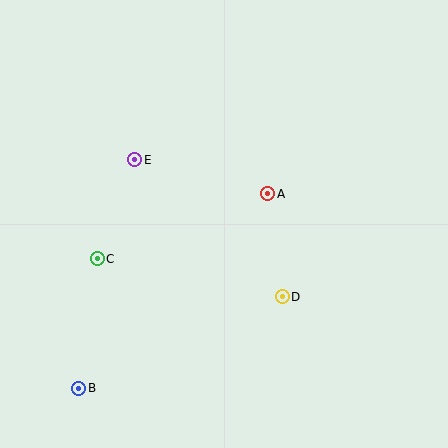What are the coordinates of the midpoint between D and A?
The midpoint between D and A is at (275, 245).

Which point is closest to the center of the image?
Point A at (268, 194) is closest to the center.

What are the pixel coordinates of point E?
Point E is at (135, 160).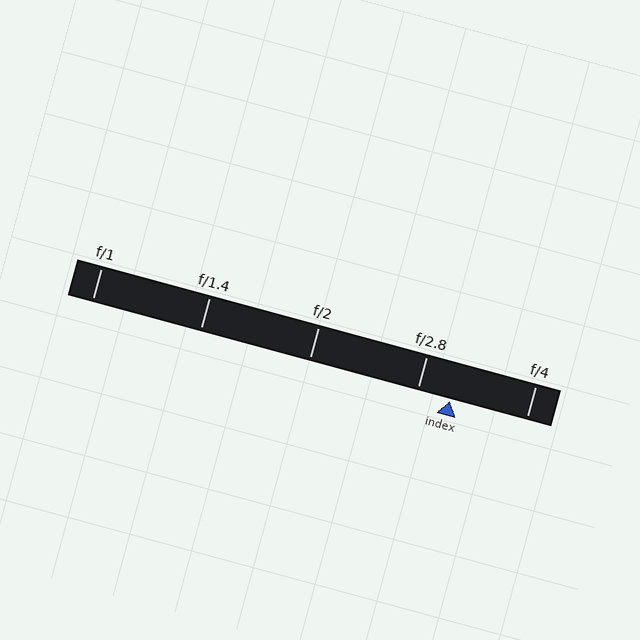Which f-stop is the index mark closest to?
The index mark is closest to f/2.8.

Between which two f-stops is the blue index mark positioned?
The index mark is between f/2.8 and f/4.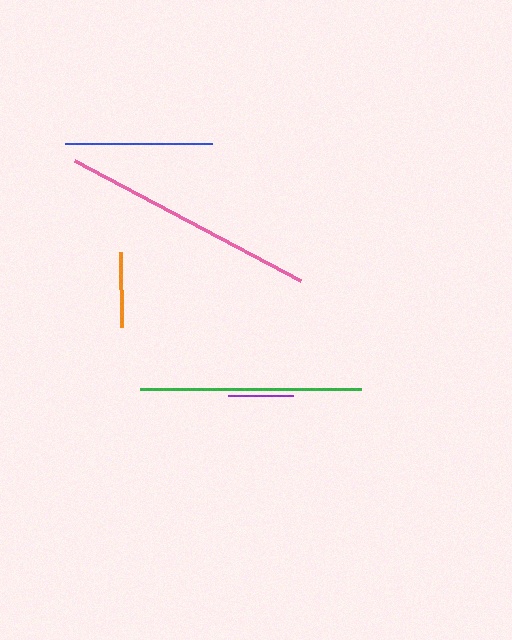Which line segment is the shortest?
The purple line is the shortest at approximately 65 pixels.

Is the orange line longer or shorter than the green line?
The green line is longer than the orange line.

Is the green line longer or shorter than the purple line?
The green line is longer than the purple line.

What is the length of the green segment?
The green segment is approximately 222 pixels long.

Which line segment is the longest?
The pink line is the longest at approximately 256 pixels.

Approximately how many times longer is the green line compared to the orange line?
The green line is approximately 2.9 times the length of the orange line.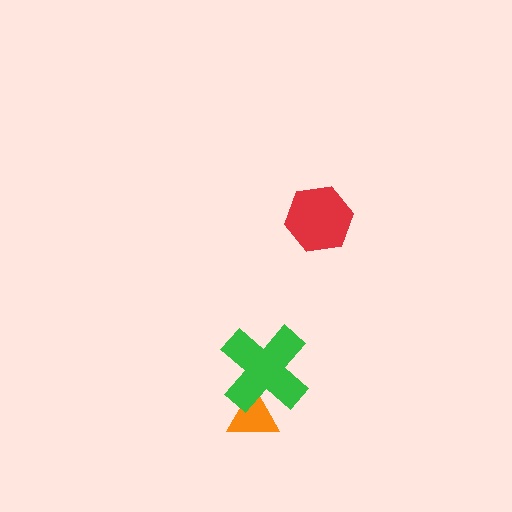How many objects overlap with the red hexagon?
0 objects overlap with the red hexagon.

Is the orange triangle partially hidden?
Yes, it is partially covered by another shape.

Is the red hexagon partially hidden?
No, no other shape covers it.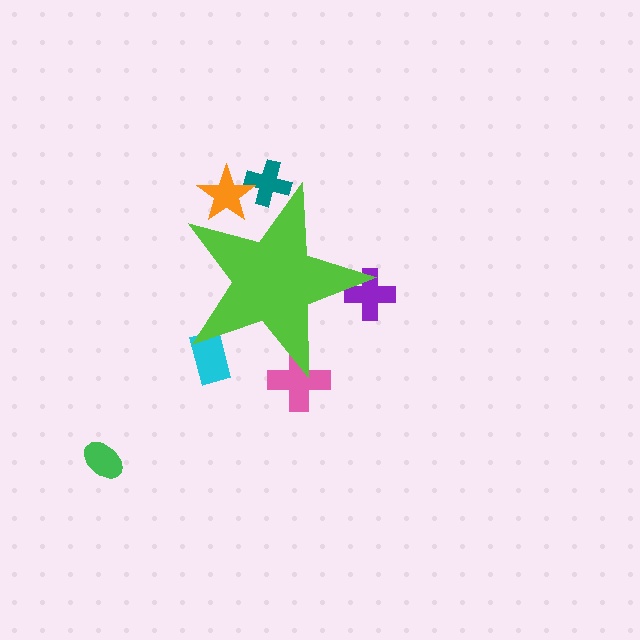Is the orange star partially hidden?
Yes, the orange star is partially hidden behind the lime star.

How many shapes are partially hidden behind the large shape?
5 shapes are partially hidden.